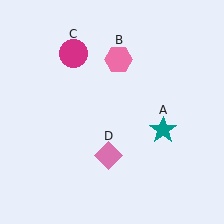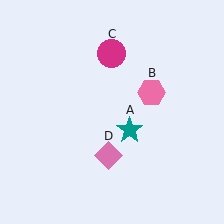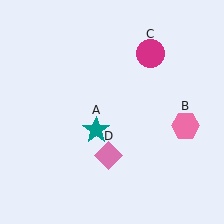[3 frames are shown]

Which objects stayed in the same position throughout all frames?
Pink diamond (object D) remained stationary.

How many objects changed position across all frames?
3 objects changed position: teal star (object A), pink hexagon (object B), magenta circle (object C).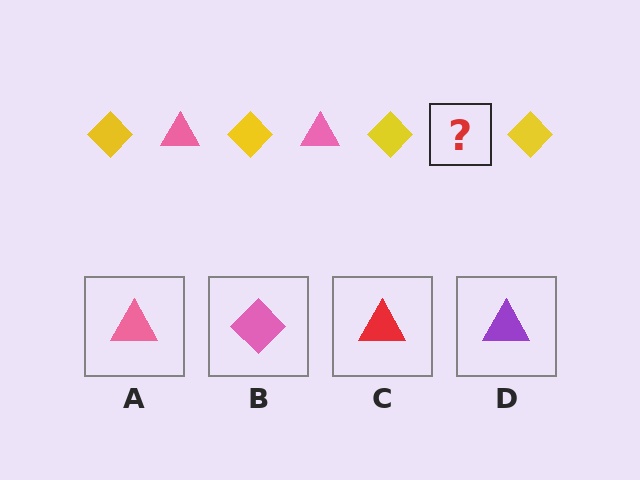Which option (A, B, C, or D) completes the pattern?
A.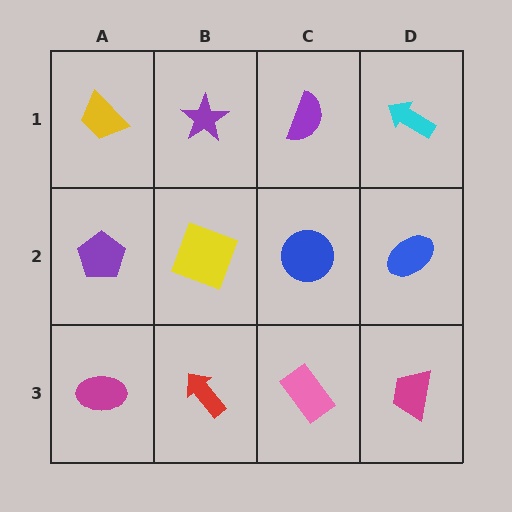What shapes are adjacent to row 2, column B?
A purple star (row 1, column B), a red arrow (row 3, column B), a purple pentagon (row 2, column A), a blue circle (row 2, column C).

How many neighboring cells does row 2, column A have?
3.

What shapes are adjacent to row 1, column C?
A blue circle (row 2, column C), a purple star (row 1, column B), a cyan arrow (row 1, column D).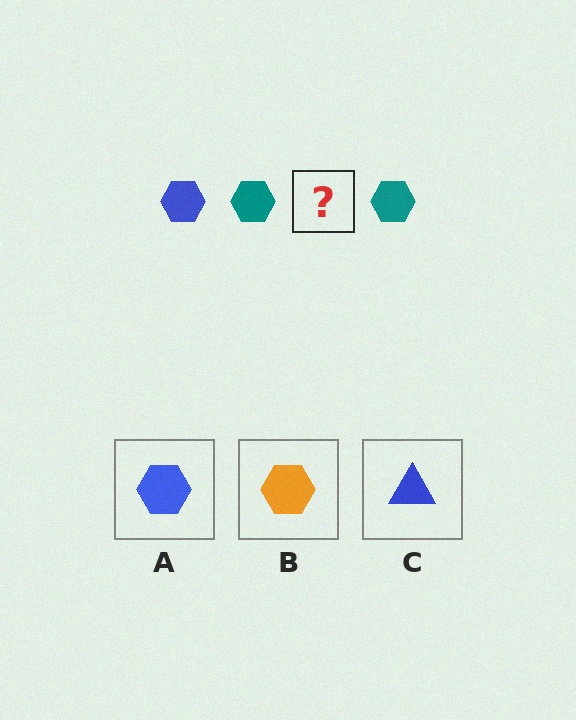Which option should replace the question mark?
Option A.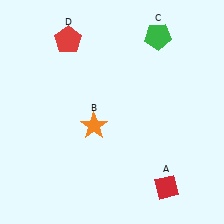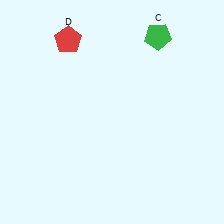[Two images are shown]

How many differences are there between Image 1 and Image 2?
There are 2 differences between the two images.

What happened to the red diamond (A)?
The red diamond (A) was removed in Image 2. It was in the bottom-right area of Image 1.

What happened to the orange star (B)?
The orange star (B) was removed in Image 2. It was in the bottom-left area of Image 1.